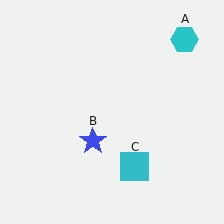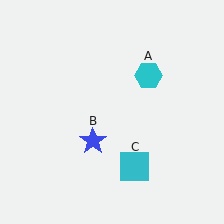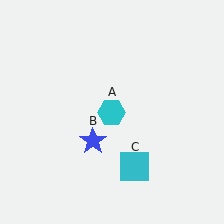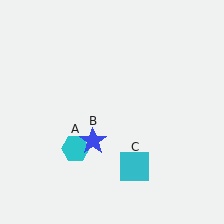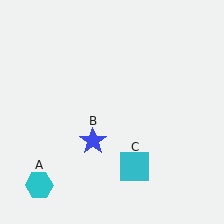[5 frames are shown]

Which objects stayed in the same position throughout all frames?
Blue star (object B) and cyan square (object C) remained stationary.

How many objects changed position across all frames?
1 object changed position: cyan hexagon (object A).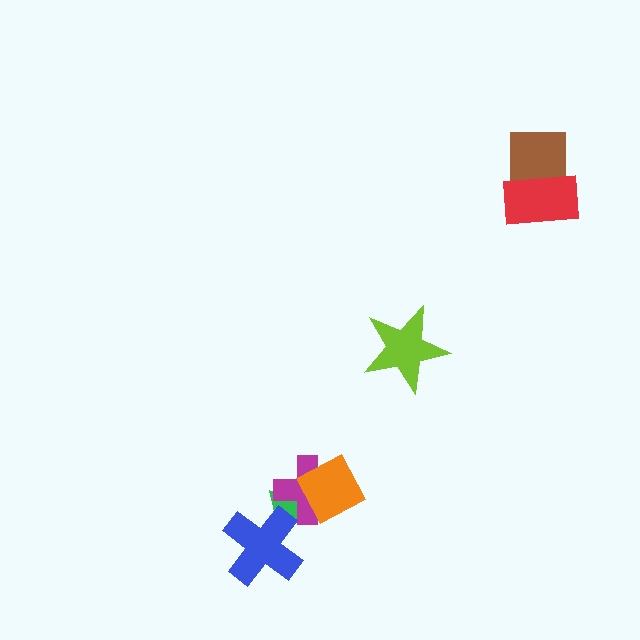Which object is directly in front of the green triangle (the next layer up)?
The magenta cross is directly in front of the green triangle.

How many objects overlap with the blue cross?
1 object overlaps with the blue cross.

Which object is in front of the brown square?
The red rectangle is in front of the brown square.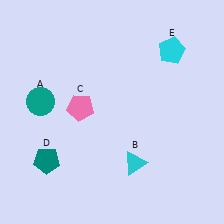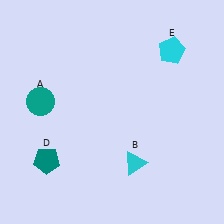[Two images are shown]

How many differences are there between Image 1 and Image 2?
There is 1 difference between the two images.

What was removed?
The pink pentagon (C) was removed in Image 2.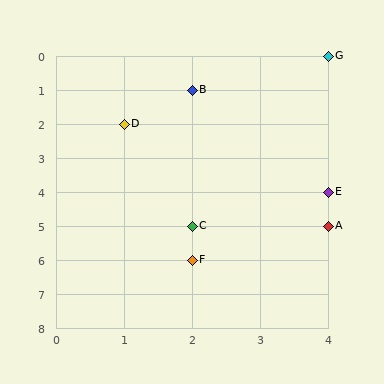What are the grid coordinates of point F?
Point F is at grid coordinates (2, 6).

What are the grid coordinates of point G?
Point G is at grid coordinates (4, 0).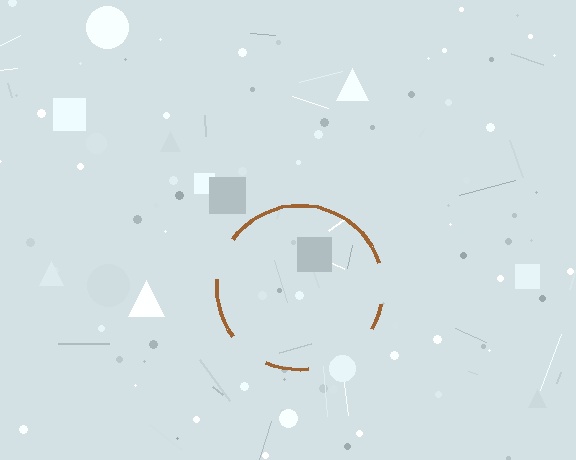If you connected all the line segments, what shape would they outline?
They would outline a circle.